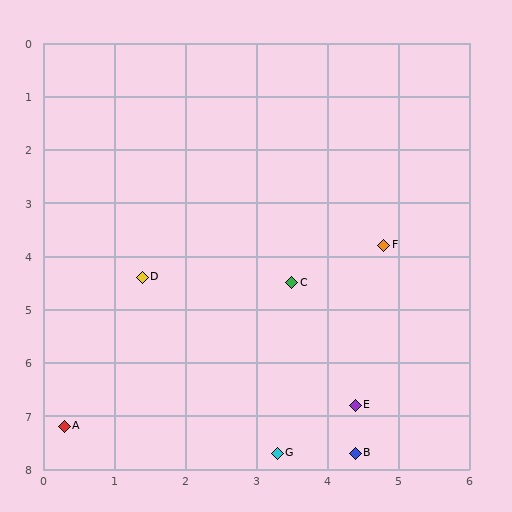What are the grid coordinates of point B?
Point B is at approximately (4.4, 7.7).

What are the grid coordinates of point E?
Point E is at approximately (4.4, 6.8).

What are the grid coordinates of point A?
Point A is at approximately (0.3, 7.2).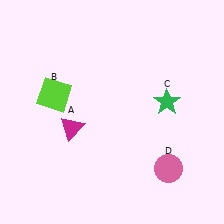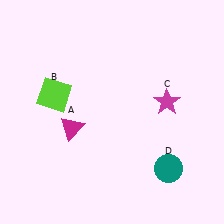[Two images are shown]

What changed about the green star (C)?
In Image 1, C is green. In Image 2, it changed to magenta.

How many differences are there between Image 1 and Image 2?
There are 2 differences between the two images.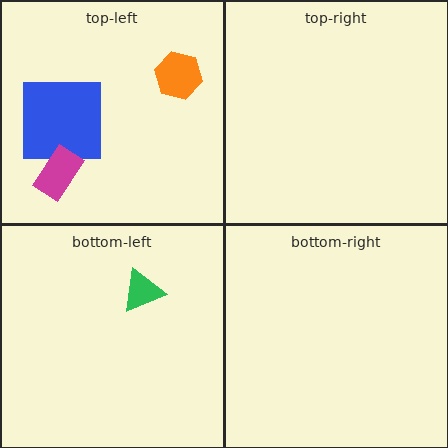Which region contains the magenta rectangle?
The top-left region.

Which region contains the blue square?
The top-left region.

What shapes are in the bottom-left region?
The green triangle.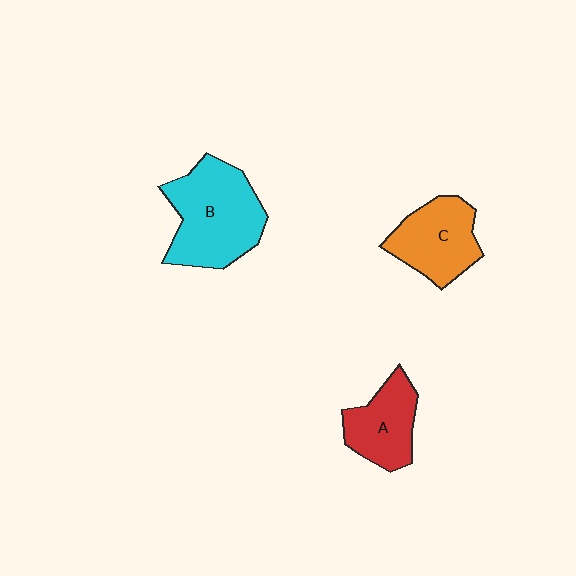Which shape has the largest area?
Shape B (cyan).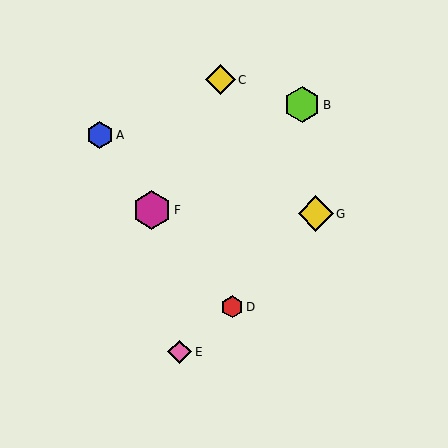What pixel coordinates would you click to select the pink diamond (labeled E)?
Click at (180, 352) to select the pink diamond E.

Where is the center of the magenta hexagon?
The center of the magenta hexagon is at (152, 210).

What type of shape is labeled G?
Shape G is a yellow diamond.